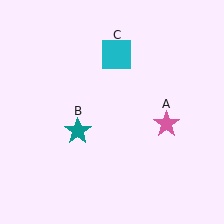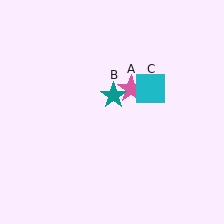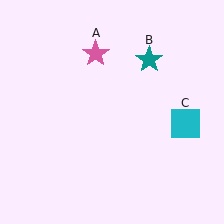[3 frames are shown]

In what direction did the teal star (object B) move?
The teal star (object B) moved up and to the right.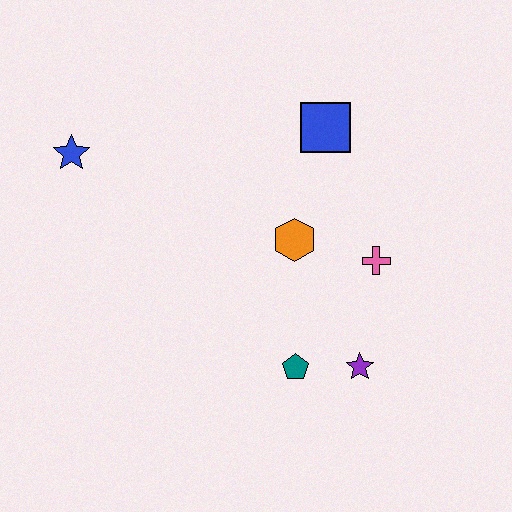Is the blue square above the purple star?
Yes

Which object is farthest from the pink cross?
The blue star is farthest from the pink cross.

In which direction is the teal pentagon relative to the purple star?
The teal pentagon is to the left of the purple star.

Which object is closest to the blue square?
The orange hexagon is closest to the blue square.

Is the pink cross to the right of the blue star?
Yes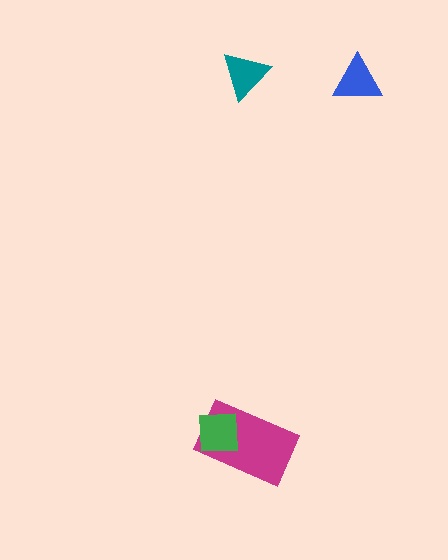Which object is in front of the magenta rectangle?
The green square is in front of the magenta rectangle.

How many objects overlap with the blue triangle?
0 objects overlap with the blue triangle.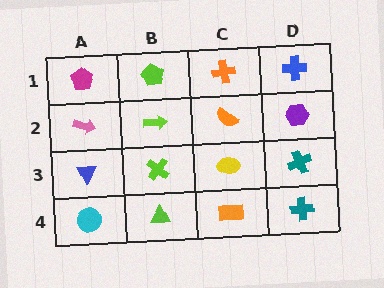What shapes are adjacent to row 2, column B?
A lime pentagon (row 1, column B), a lime cross (row 3, column B), a pink arrow (row 2, column A), an orange semicircle (row 2, column C).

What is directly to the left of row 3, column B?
A blue triangle.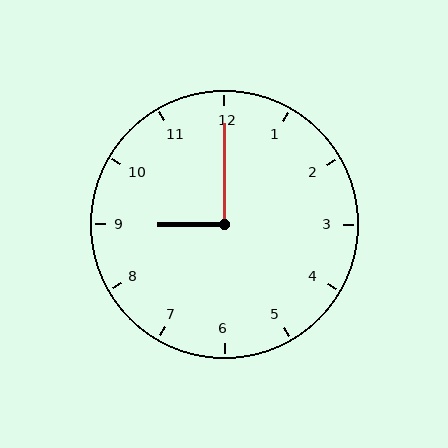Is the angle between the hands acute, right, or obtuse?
It is right.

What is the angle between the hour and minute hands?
Approximately 90 degrees.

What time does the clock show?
9:00.